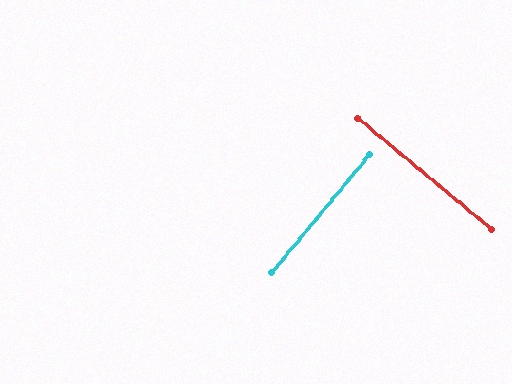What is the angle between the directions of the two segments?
Approximately 90 degrees.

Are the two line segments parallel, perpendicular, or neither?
Perpendicular — they meet at approximately 90°.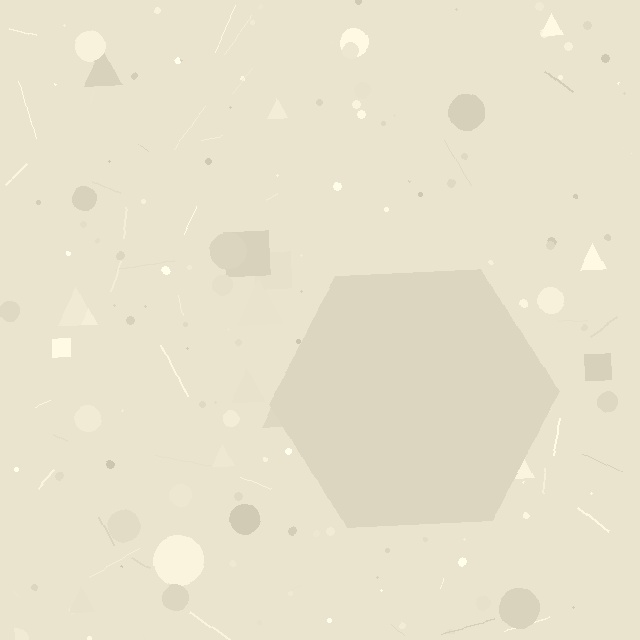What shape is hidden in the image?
A hexagon is hidden in the image.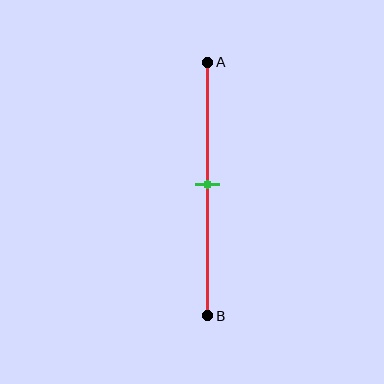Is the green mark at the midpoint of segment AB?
Yes, the mark is approximately at the midpoint.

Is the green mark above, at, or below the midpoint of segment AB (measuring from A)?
The green mark is approximately at the midpoint of segment AB.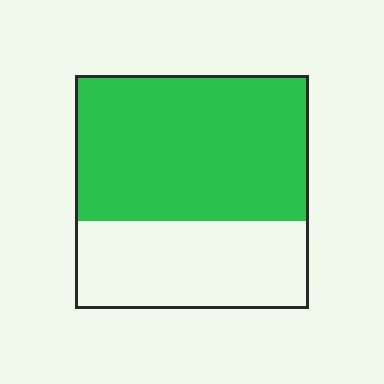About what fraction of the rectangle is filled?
About five eighths (5/8).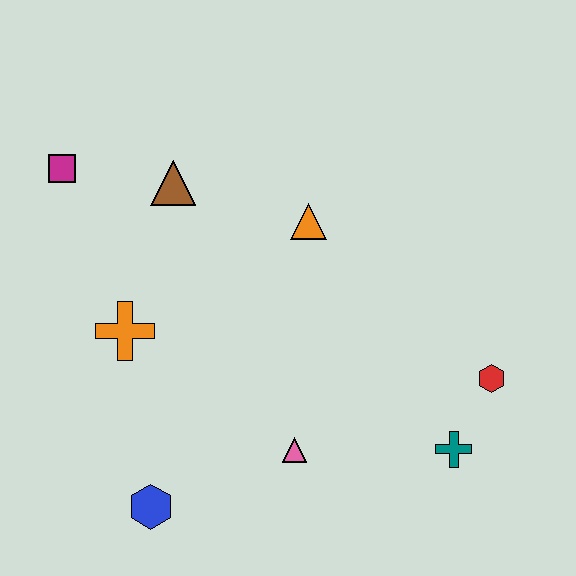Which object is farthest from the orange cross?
The red hexagon is farthest from the orange cross.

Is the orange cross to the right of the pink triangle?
No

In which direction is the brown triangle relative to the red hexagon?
The brown triangle is to the left of the red hexagon.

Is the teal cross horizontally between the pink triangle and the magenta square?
No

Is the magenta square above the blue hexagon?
Yes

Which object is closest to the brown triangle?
The magenta square is closest to the brown triangle.